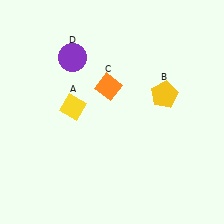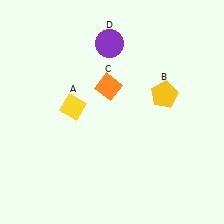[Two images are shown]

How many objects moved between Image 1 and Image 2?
1 object moved between the two images.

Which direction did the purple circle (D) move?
The purple circle (D) moved right.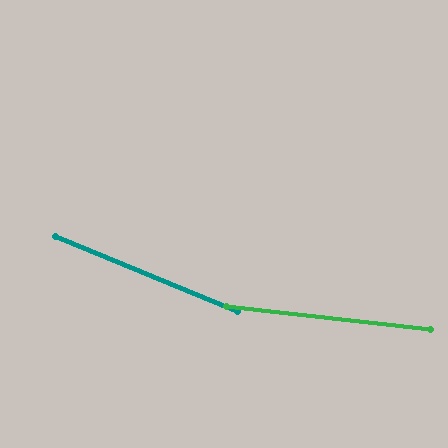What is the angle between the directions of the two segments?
Approximately 16 degrees.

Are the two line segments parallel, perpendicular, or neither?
Neither parallel nor perpendicular — they differ by about 16°.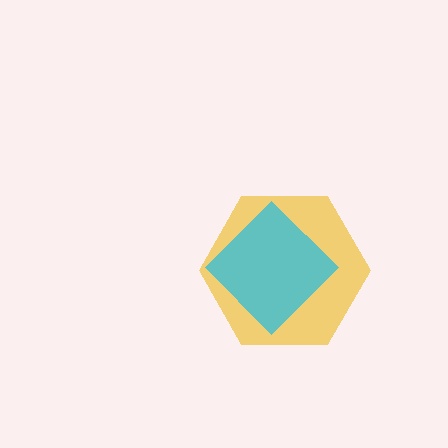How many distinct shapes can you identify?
There are 2 distinct shapes: a yellow hexagon, a cyan diamond.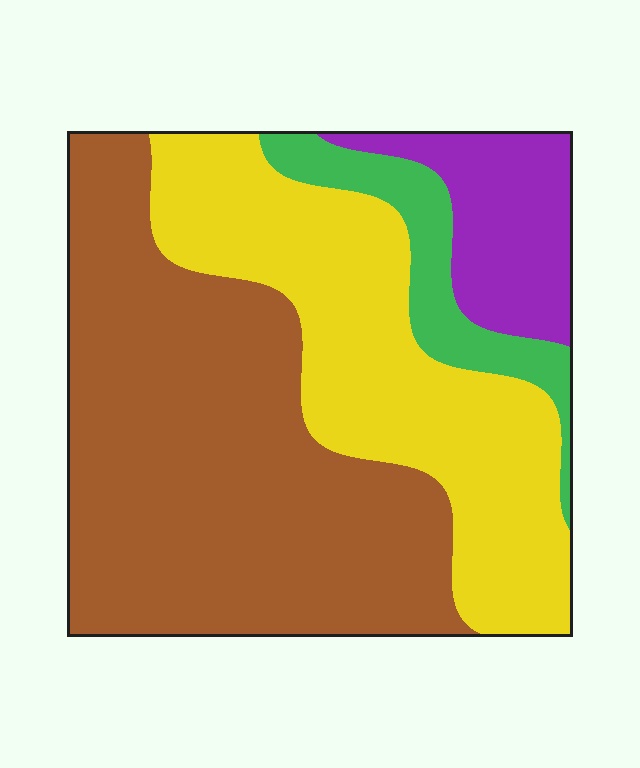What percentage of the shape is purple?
Purple covers around 10% of the shape.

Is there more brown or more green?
Brown.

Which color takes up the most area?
Brown, at roughly 50%.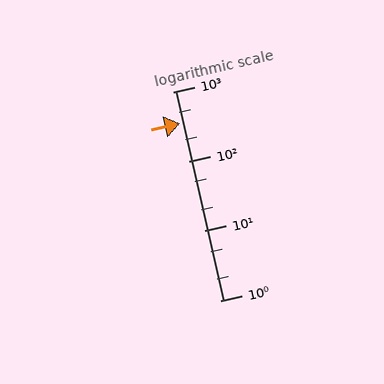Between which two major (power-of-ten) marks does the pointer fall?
The pointer is between 100 and 1000.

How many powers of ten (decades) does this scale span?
The scale spans 3 decades, from 1 to 1000.